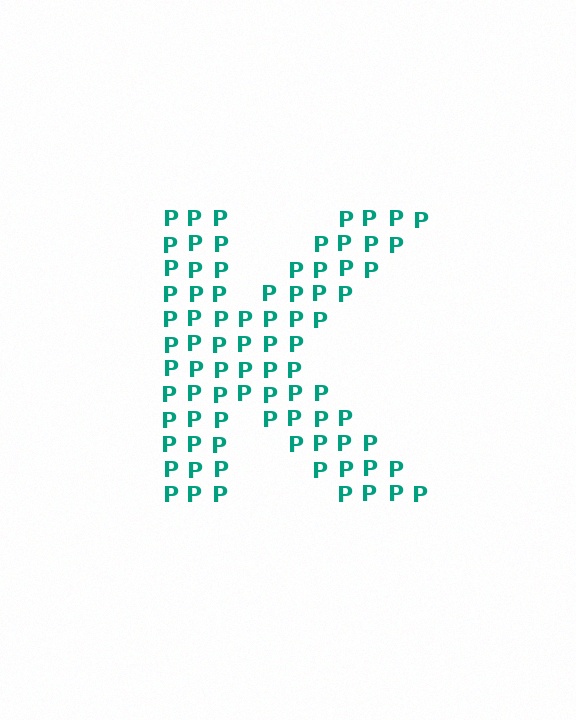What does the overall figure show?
The overall figure shows the letter K.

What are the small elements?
The small elements are letter P's.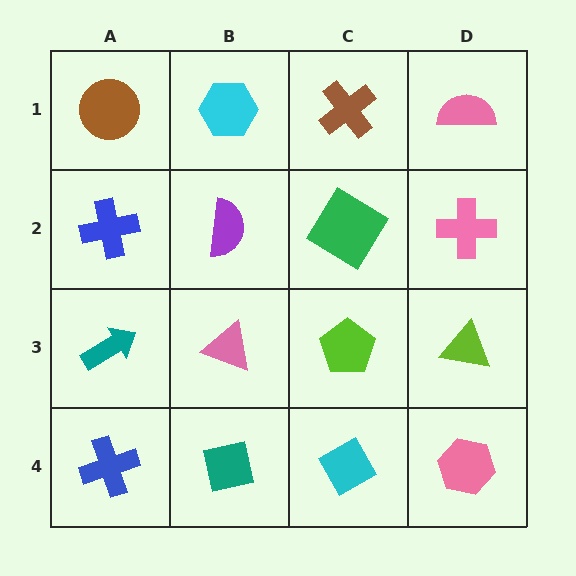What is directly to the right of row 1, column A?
A cyan hexagon.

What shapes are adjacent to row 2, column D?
A pink semicircle (row 1, column D), a lime triangle (row 3, column D), a green diamond (row 2, column C).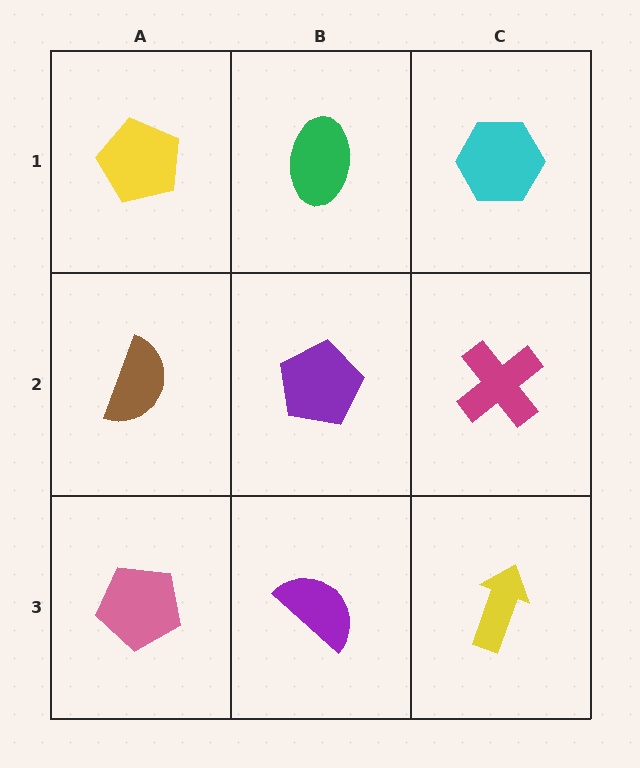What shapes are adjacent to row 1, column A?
A brown semicircle (row 2, column A), a green ellipse (row 1, column B).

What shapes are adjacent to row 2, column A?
A yellow pentagon (row 1, column A), a pink pentagon (row 3, column A), a purple pentagon (row 2, column B).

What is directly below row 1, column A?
A brown semicircle.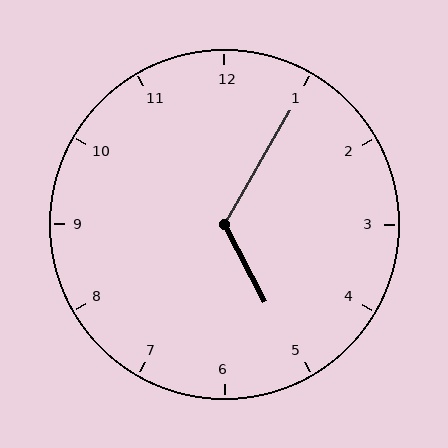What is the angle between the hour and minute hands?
Approximately 122 degrees.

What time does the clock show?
5:05.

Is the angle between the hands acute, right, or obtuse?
It is obtuse.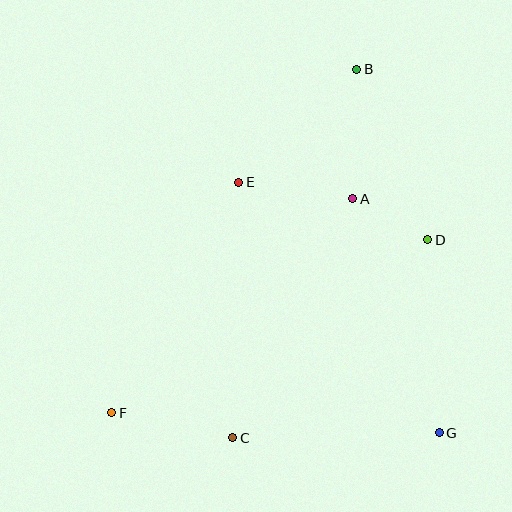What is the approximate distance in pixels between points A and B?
The distance between A and B is approximately 130 pixels.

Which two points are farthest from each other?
Points B and F are farthest from each other.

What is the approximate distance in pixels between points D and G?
The distance between D and G is approximately 193 pixels.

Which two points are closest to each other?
Points A and D are closest to each other.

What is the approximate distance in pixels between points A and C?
The distance between A and C is approximately 268 pixels.